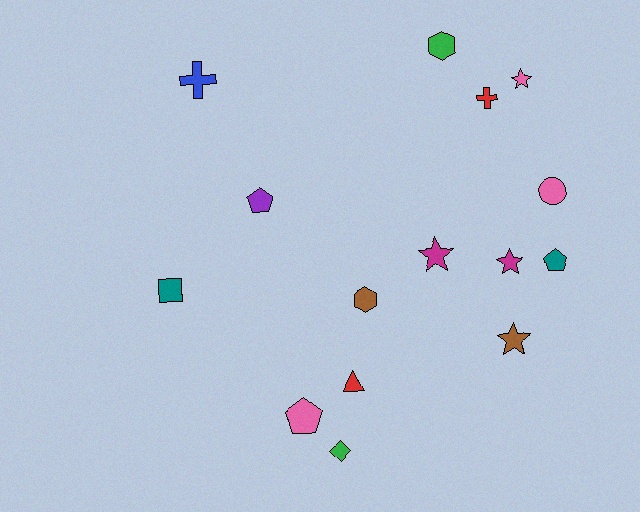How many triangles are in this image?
There is 1 triangle.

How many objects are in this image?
There are 15 objects.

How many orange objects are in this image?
There are no orange objects.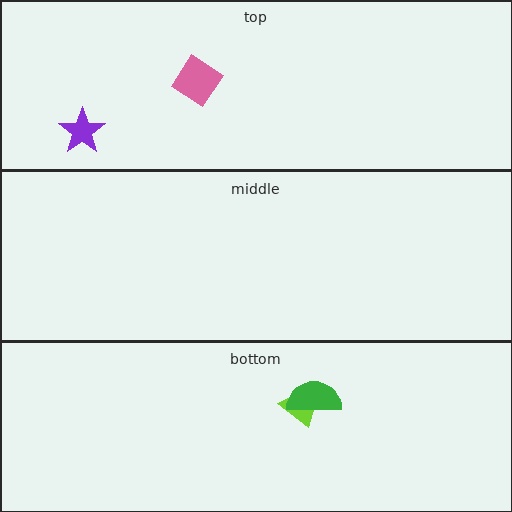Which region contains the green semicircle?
The bottom region.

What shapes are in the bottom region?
The lime trapezoid, the green semicircle.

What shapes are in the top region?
The pink diamond, the purple star.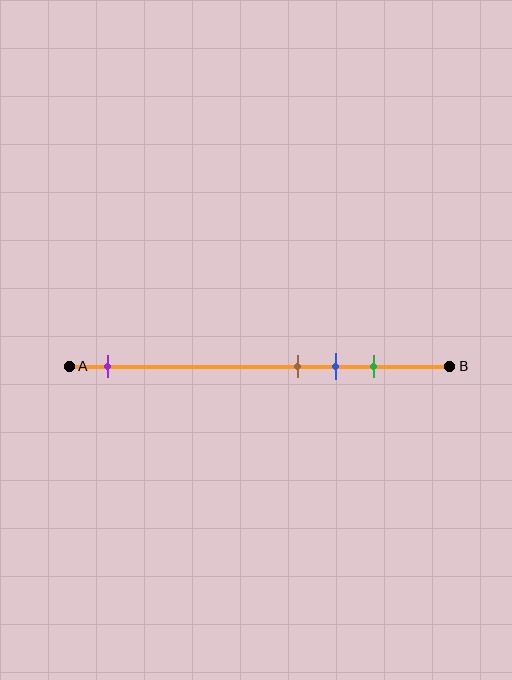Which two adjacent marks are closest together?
The brown and blue marks are the closest adjacent pair.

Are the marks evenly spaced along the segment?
No, the marks are not evenly spaced.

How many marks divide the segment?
There are 4 marks dividing the segment.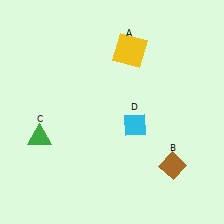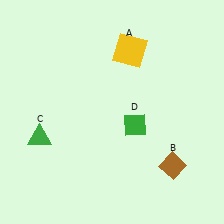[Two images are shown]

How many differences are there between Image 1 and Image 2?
There is 1 difference between the two images.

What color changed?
The diamond (D) changed from cyan in Image 1 to green in Image 2.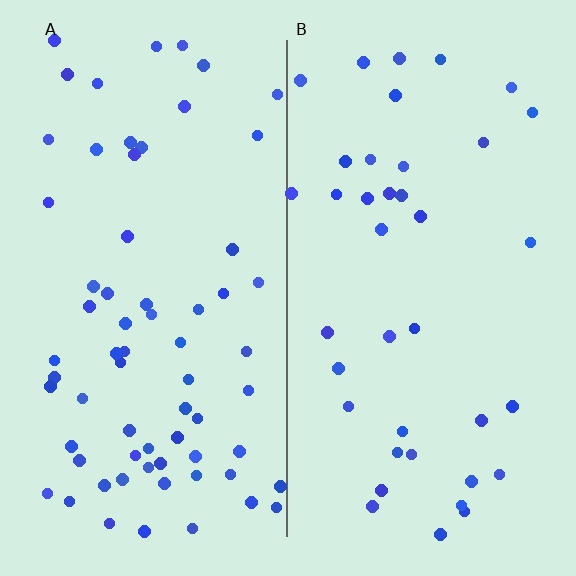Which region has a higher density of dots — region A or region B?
A (the left).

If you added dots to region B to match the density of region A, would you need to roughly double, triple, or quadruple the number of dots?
Approximately double.